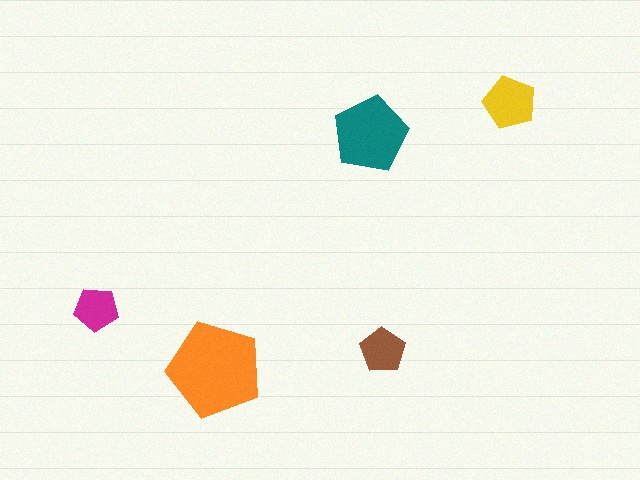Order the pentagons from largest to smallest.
the orange one, the teal one, the yellow one, the brown one, the magenta one.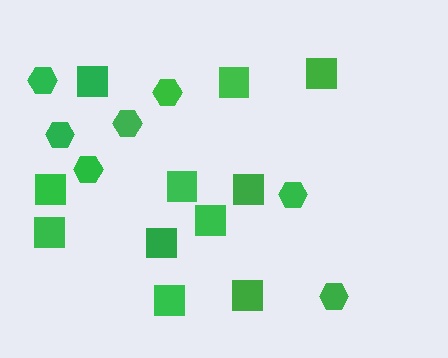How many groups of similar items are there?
There are 2 groups: one group of squares (11) and one group of hexagons (7).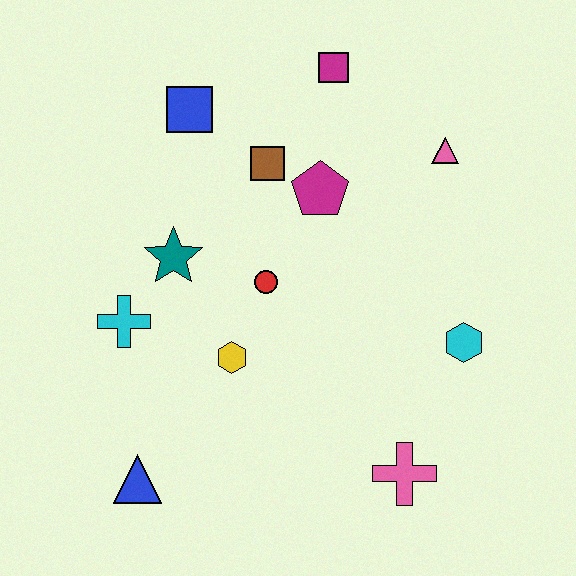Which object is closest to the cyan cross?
The teal star is closest to the cyan cross.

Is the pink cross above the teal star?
No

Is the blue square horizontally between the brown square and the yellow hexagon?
No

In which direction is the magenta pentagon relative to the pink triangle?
The magenta pentagon is to the left of the pink triangle.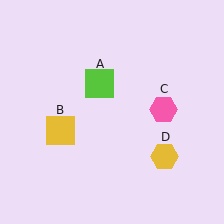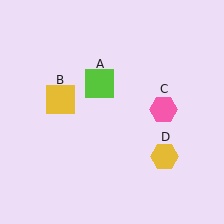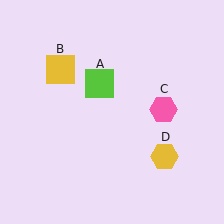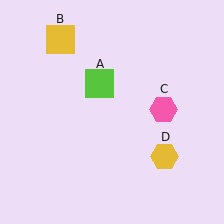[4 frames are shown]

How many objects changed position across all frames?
1 object changed position: yellow square (object B).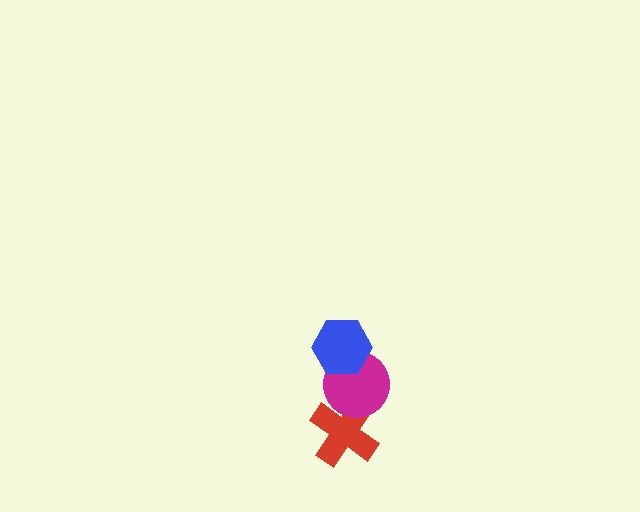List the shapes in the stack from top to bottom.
From top to bottom: the blue hexagon, the magenta circle, the red cross.